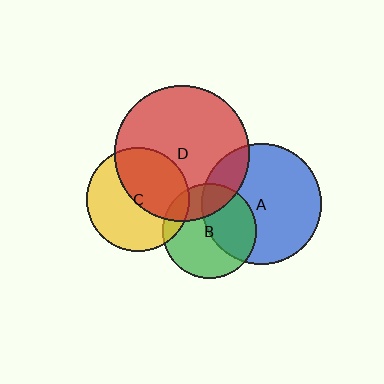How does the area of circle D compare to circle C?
Approximately 1.7 times.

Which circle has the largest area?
Circle D (red).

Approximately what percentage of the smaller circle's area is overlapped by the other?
Approximately 20%.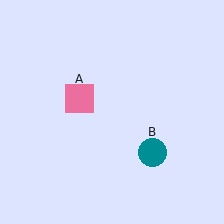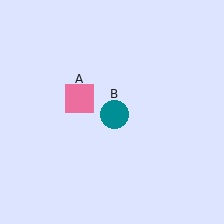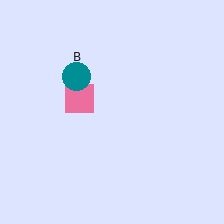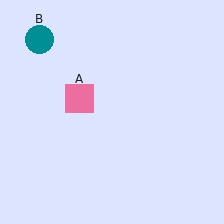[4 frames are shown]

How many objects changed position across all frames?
1 object changed position: teal circle (object B).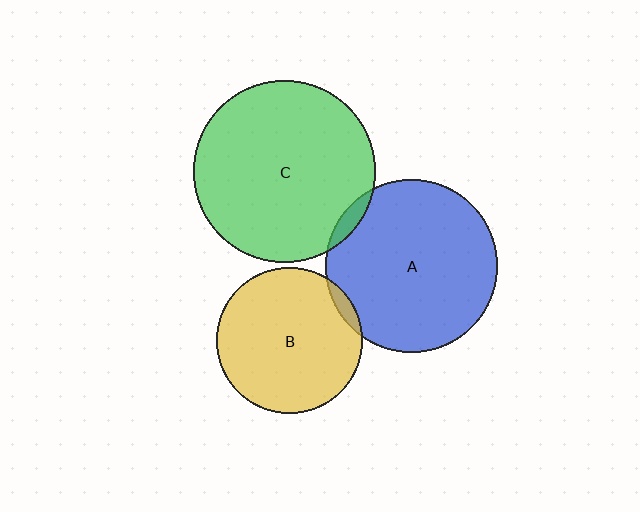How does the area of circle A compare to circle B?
Approximately 1.4 times.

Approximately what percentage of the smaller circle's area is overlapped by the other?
Approximately 5%.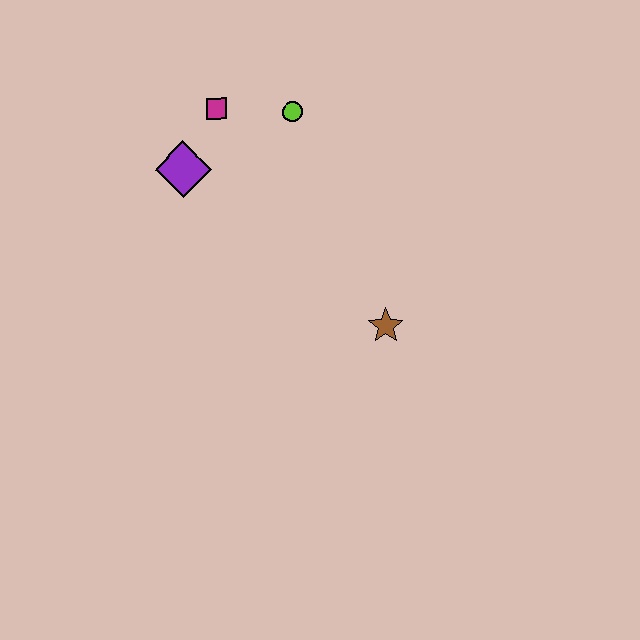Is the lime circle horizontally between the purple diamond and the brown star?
Yes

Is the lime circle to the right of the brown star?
No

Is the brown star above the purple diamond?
No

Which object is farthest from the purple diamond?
The brown star is farthest from the purple diamond.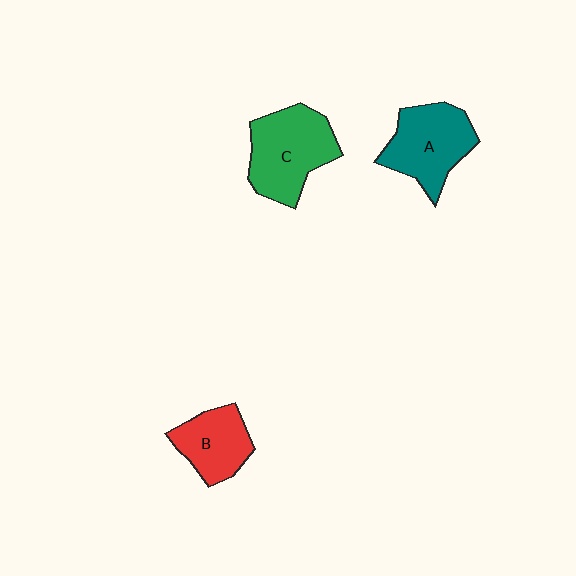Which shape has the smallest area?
Shape B (red).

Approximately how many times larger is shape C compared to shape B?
Approximately 1.5 times.